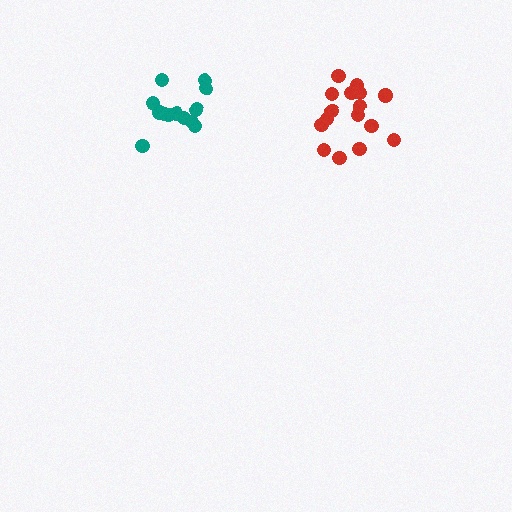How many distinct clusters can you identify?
There are 2 distinct clusters.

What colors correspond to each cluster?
The clusters are colored: teal, red.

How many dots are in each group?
Group 1: 13 dots, Group 2: 16 dots (29 total).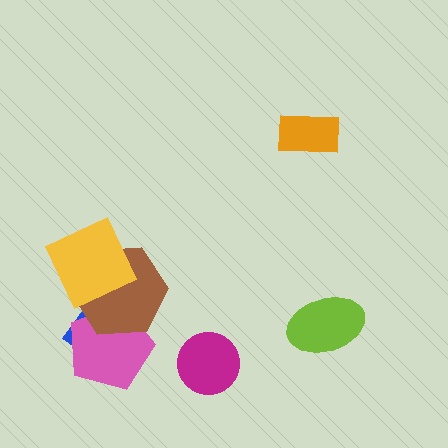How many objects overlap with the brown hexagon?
3 objects overlap with the brown hexagon.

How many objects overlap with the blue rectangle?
3 objects overlap with the blue rectangle.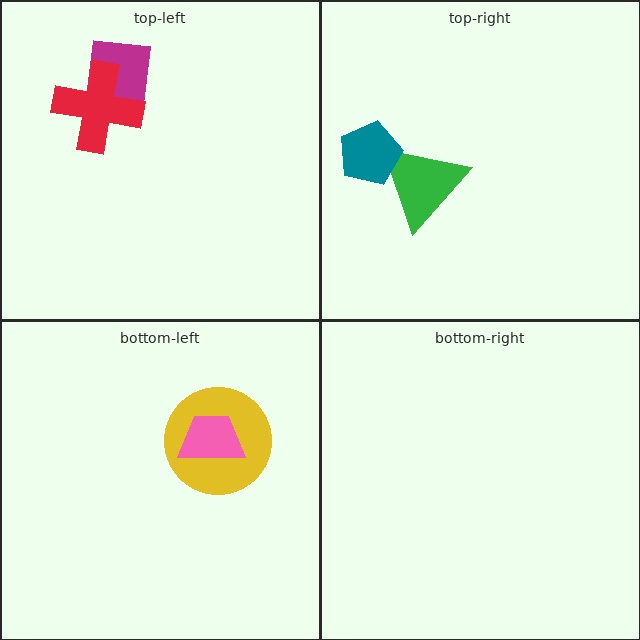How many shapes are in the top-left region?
2.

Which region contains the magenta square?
The top-left region.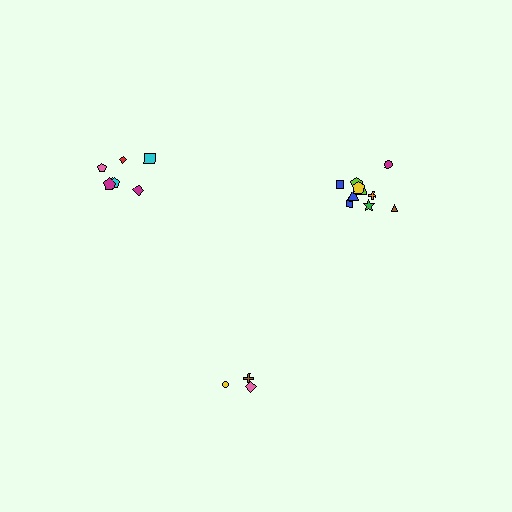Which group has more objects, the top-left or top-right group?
The top-right group.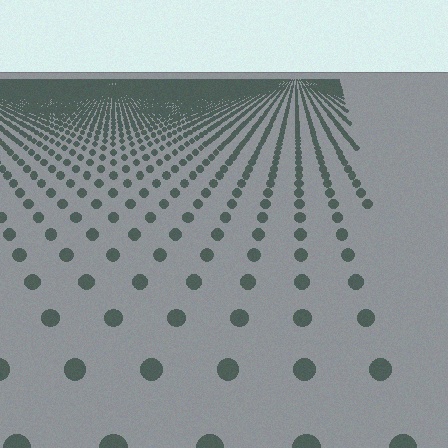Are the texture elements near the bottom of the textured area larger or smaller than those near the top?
Larger. Near the bottom, elements are closer to the viewer and appear at a bigger on-screen size.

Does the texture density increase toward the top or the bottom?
Density increases toward the top.